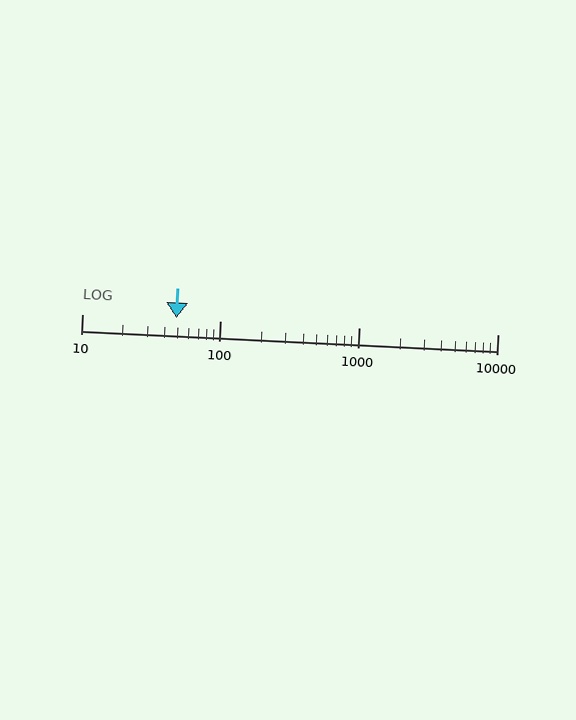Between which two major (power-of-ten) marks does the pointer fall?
The pointer is between 10 and 100.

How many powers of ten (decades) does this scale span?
The scale spans 3 decades, from 10 to 10000.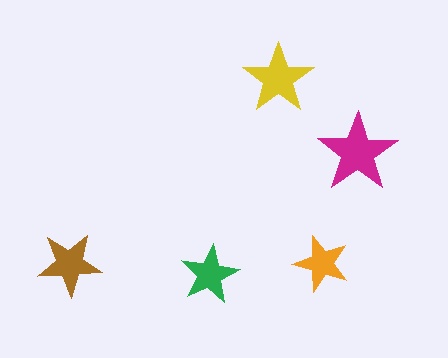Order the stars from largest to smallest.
the magenta one, the yellow one, the brown one, the green one, the orange one.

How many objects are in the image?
There are 5 objects in the image.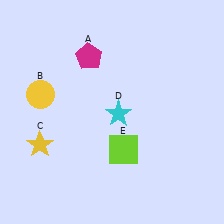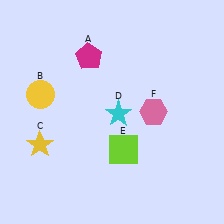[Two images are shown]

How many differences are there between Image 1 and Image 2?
There is 1 difference between the two images.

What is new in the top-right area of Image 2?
A pink hexagon (F) was added in the top-right area of Image 2.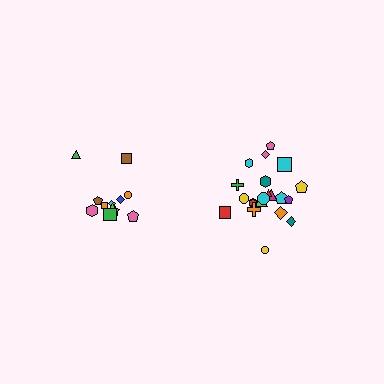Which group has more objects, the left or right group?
The right group.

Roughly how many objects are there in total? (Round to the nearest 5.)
Roughly 35 objects in total.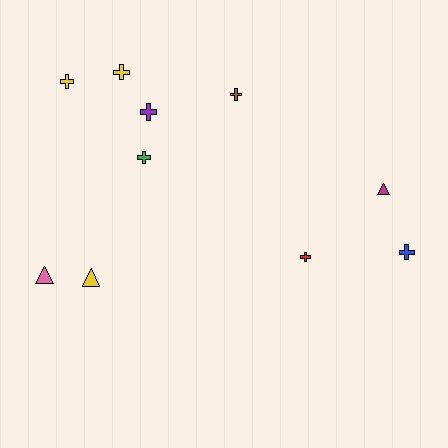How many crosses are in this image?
There are 7 crosses.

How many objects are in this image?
There are 10 objects.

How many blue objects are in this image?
There is 1 blue object.